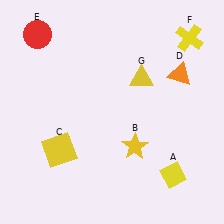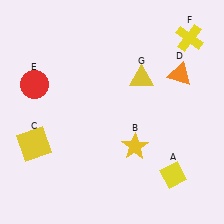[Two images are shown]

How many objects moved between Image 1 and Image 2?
2 objects moved between the two images.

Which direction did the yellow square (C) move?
The yellow square (C) moved left.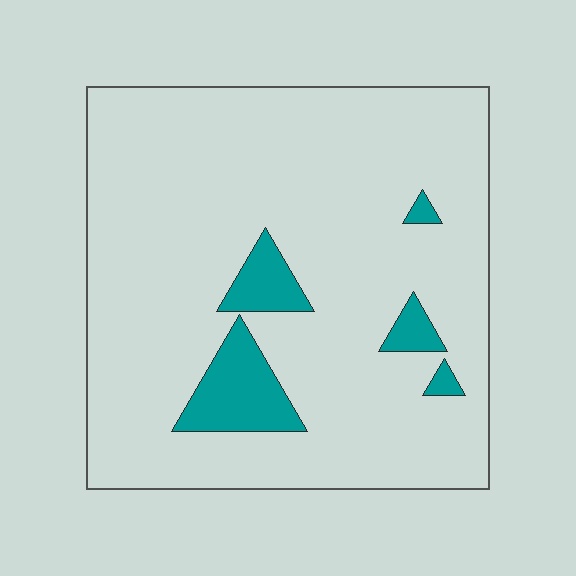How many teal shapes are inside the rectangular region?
5.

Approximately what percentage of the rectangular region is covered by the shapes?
Approximately 10%.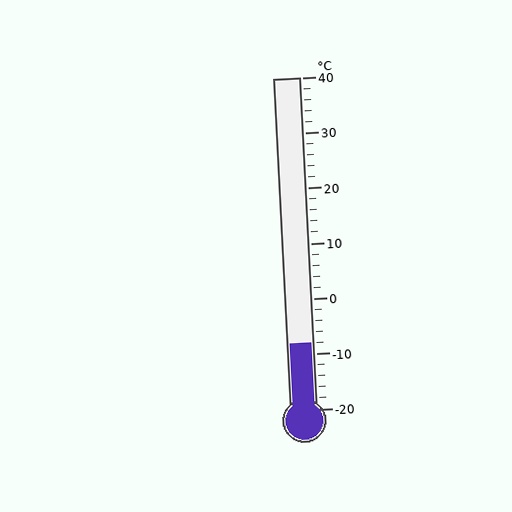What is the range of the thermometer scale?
The thermometer scale ranges from -20°C to 40°C.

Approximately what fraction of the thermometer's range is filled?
The thermometer is filled to approximately 20% of its range.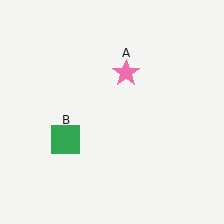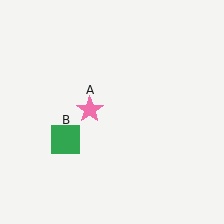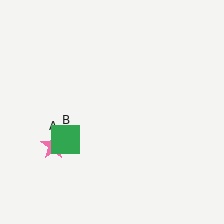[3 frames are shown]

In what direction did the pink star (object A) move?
The pink star (object A) moved down and to the left.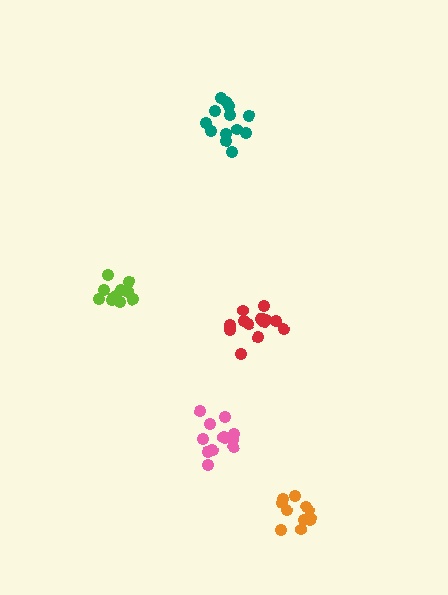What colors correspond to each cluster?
The clusters are colored: pink, teal, lime, red, orange.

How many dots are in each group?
Group 1: 13 dots, Group 2: 13 dots, Group 3: 12 dots, Group 4: 14 dots, Group 5: 12 dots (64 total).